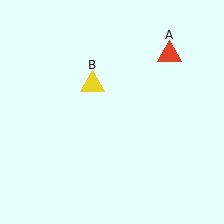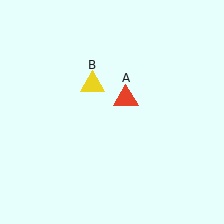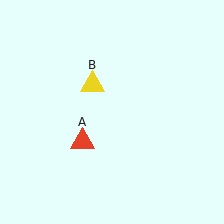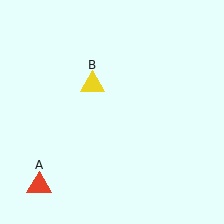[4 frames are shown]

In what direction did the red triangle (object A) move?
The red triangle (object A) moved down and to the left.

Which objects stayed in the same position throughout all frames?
Yellow triangle (object B) remained stationary.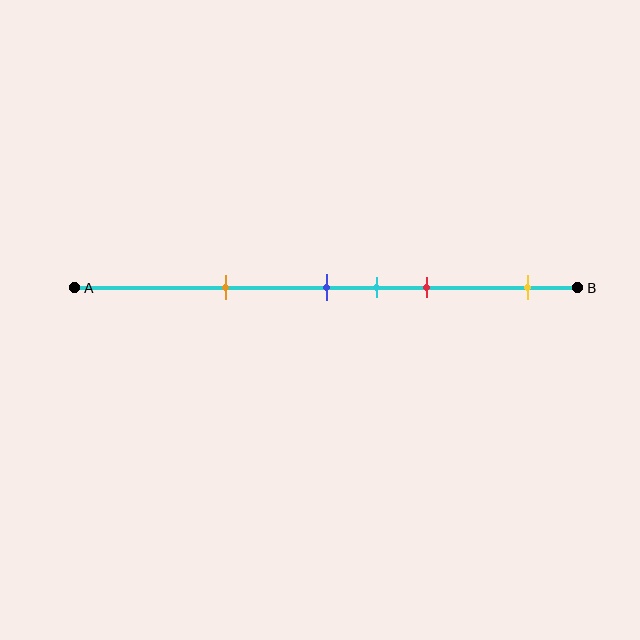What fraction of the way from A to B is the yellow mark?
The yellow mark is approximately 90% (0.9) of the way from A to B.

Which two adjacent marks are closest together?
The blue and cyan marks are the closest adjacent pair.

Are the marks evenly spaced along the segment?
No, the marks are not evenly spaced.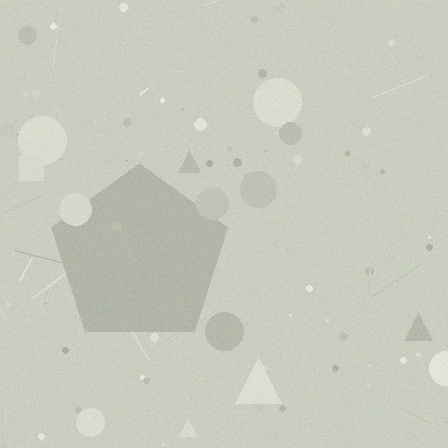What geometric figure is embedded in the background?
A pentagon is embedded in the background.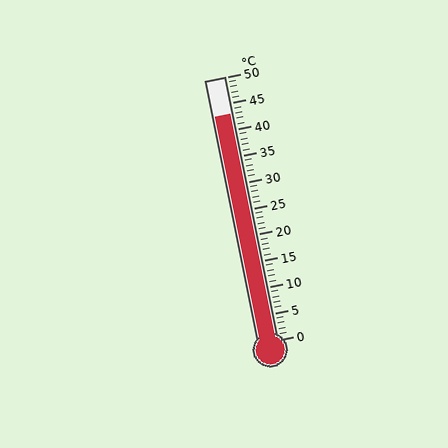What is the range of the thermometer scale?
The thermometer scale ranges from 0°C to 50°C.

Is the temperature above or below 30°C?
The temperature is above 30°C.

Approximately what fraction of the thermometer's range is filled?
The thermometer is filled to approximately 85% of its range.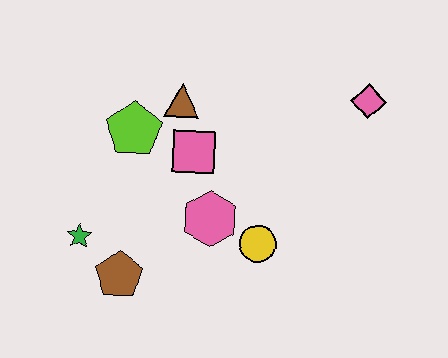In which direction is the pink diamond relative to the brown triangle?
The pink diamond is to the right of the brown triangle.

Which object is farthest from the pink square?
The pink diamond is farthest from the pink square.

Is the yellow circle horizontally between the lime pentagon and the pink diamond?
Yes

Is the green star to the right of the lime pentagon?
No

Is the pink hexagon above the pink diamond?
No